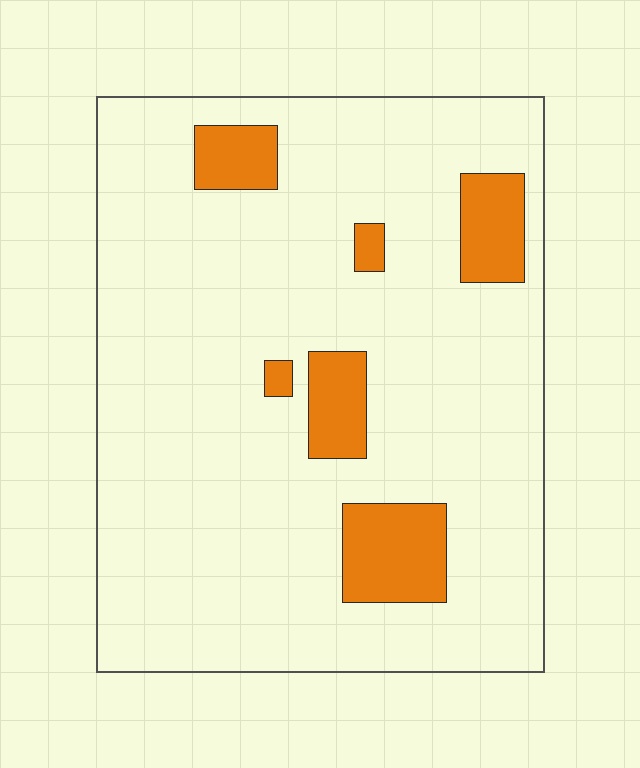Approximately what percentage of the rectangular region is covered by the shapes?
Approximately 10%.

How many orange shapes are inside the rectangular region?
6.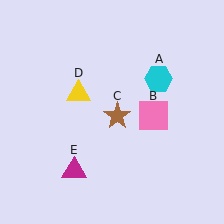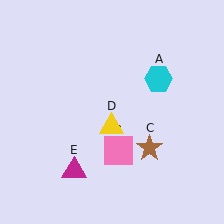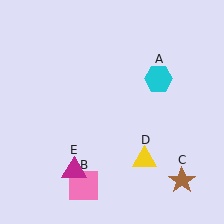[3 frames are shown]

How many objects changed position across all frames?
3 objects changed position: pink square (object B), brown star (object C), yellow triangle (object D).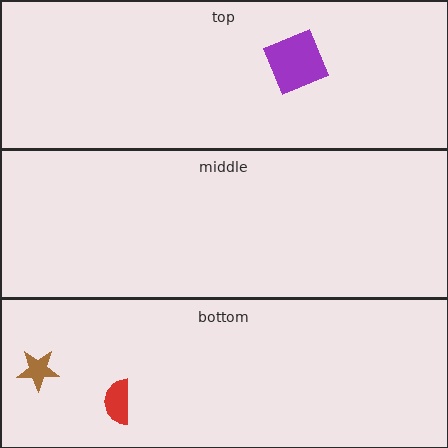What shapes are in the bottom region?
The red semicircle, the brown star.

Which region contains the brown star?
The bottom region.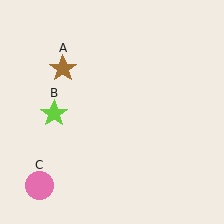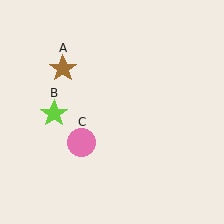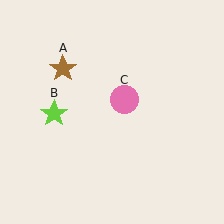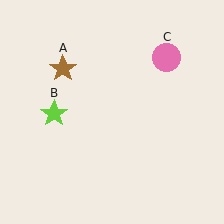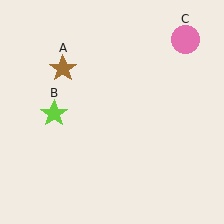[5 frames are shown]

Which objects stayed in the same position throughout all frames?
Brown star (object A) and lime star (object B) remained stationary.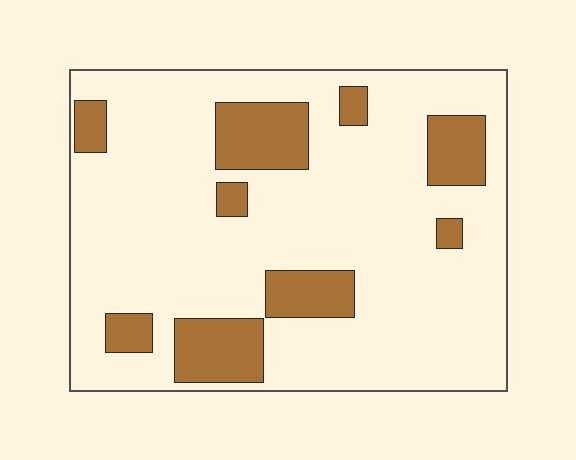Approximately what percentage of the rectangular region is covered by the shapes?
Approximately 20%.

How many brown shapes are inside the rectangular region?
9.